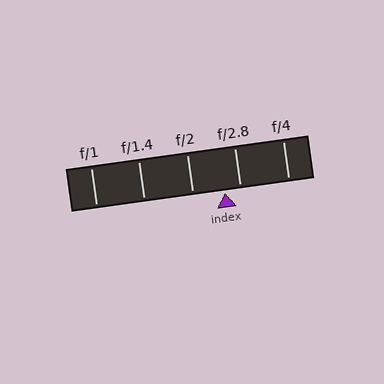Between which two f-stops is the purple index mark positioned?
The index mark is between f/2 and f/2.8.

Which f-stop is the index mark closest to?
The index mark is closest to f/2.8.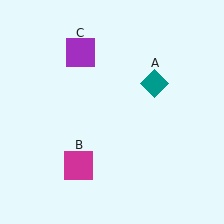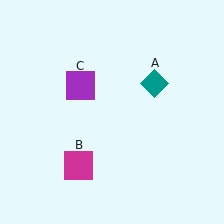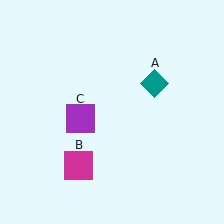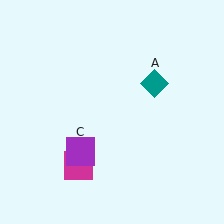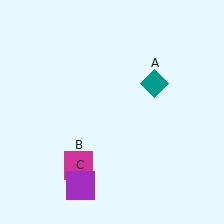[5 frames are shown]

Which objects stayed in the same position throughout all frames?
Teal diamond (object A) and magenta square (object B) remained stationary.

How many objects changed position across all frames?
1 object changed position: purple square (object C).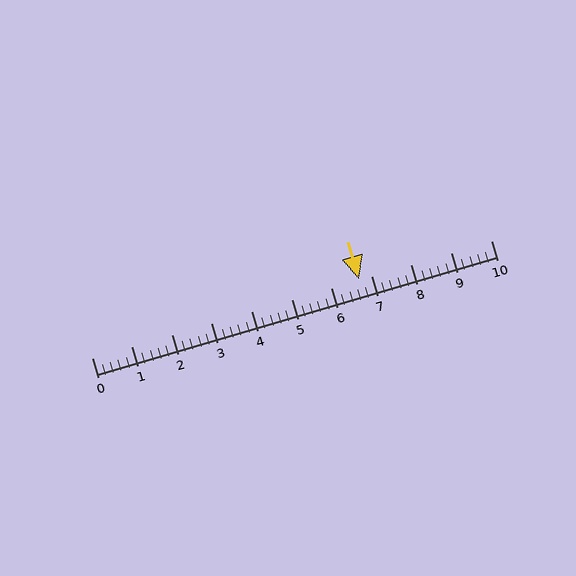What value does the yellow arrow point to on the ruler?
The yellow arrow points to approximately 6.7.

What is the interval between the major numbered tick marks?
The major tick marks are spaced 1 units apart.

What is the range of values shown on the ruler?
The ruler shows values from 0 to 10.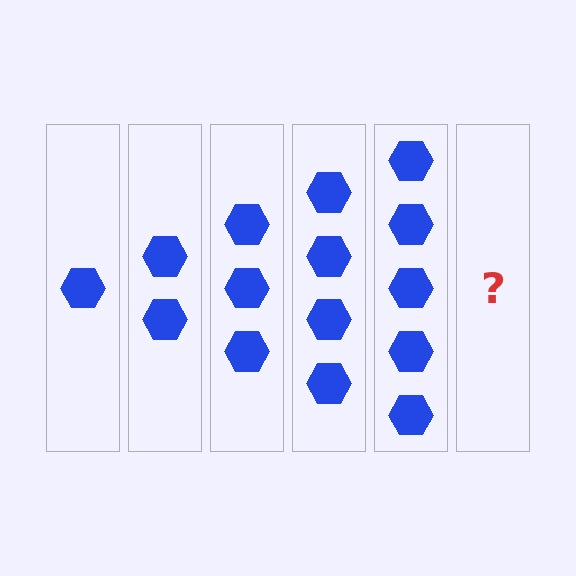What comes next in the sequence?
The next element should be 6 hexagons.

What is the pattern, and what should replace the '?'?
The pattern is that each step adds one more hexagon. The '?' should be 6 hexagons.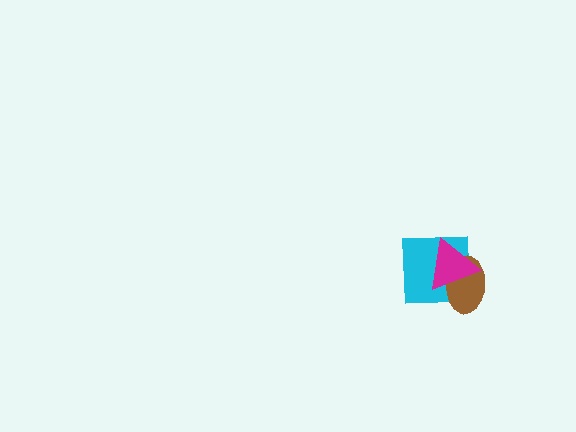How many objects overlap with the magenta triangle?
2 objects overlap with the magenta triangle.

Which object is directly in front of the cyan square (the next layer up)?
The brown ellipse is directly in front of the cyan square.